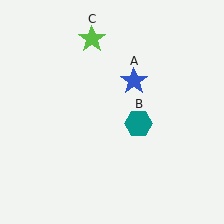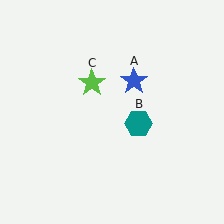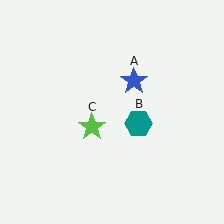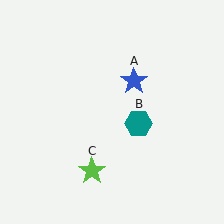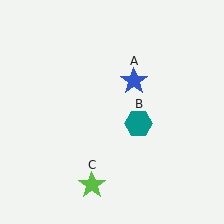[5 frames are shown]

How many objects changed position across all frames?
1 object changed position: lime star (object C).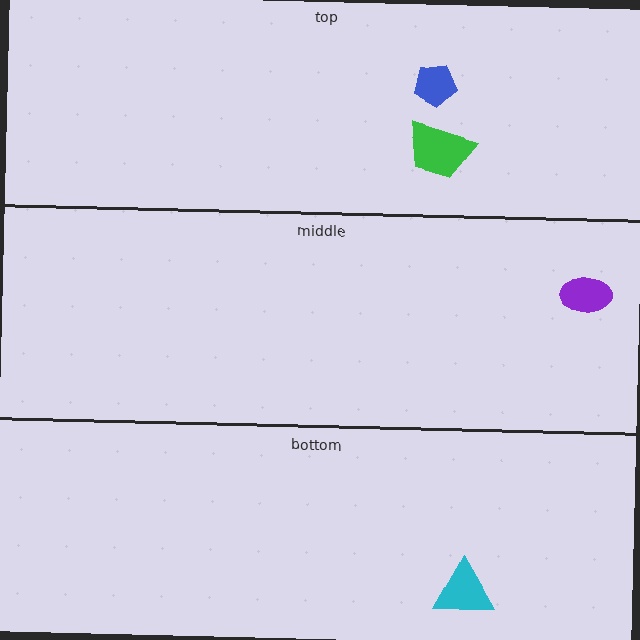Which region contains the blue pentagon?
The top region.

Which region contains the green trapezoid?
The top region.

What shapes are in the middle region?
The purple ellipse.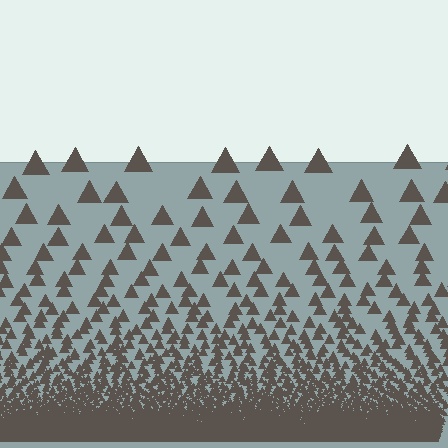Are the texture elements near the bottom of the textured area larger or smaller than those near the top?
Smaller. The gradient is inverted — elements near the bottom are smaller and denser.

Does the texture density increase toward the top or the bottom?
Density increases toward the bottom.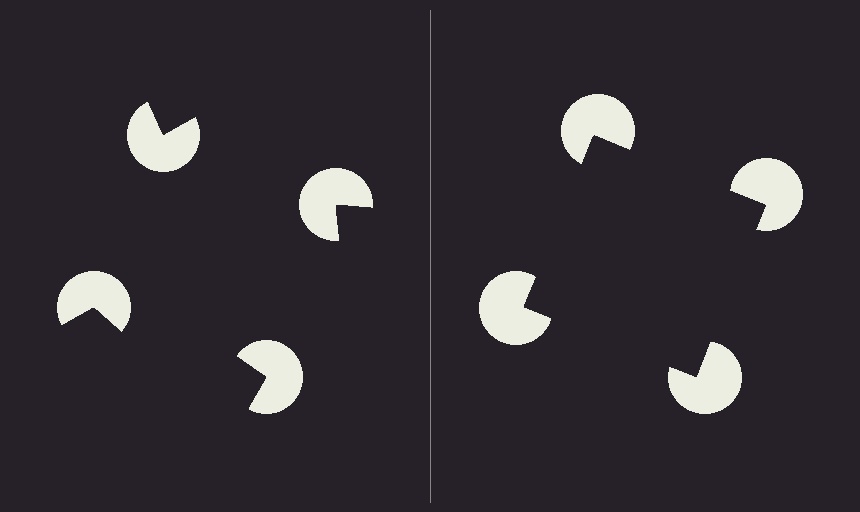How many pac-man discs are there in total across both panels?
8 — 4 on each side.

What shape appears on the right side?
An illusory square.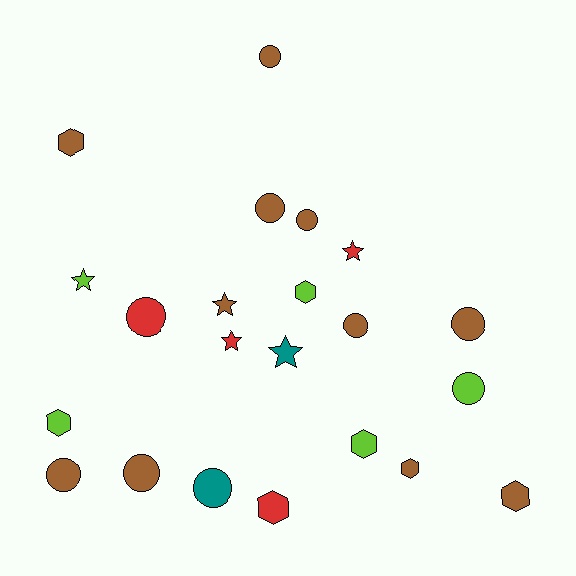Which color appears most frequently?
Brown, with 11 objects.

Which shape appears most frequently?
Circle, with 10 objects.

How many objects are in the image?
There are 22 objects.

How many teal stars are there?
There is 1 teal star.